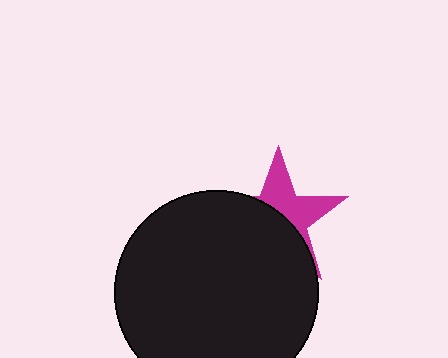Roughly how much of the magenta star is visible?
A small part of it is visible (roughly 43%).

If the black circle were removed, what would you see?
You would see the complete magenta star.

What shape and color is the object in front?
The object in front is a black circle.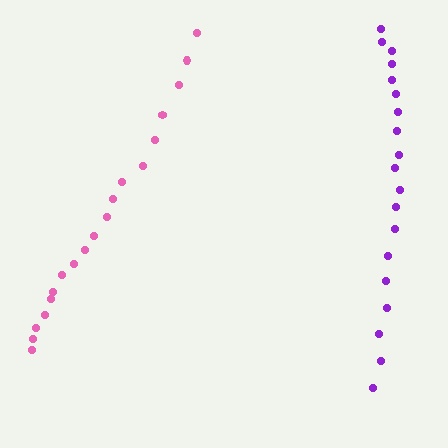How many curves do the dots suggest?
There are 2 distinct paths.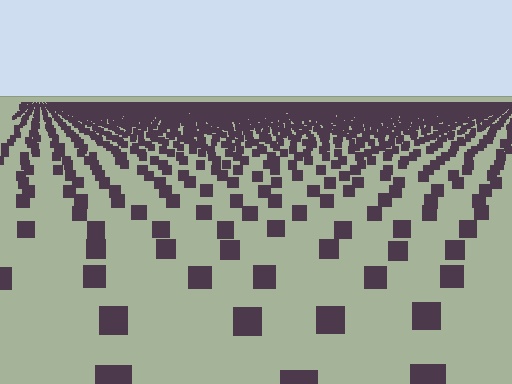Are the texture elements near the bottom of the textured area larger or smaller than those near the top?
Larger. Near the bottom, elements are closer to the viewer and appear at a bigger on-screen size.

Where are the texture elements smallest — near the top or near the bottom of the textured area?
Near the top.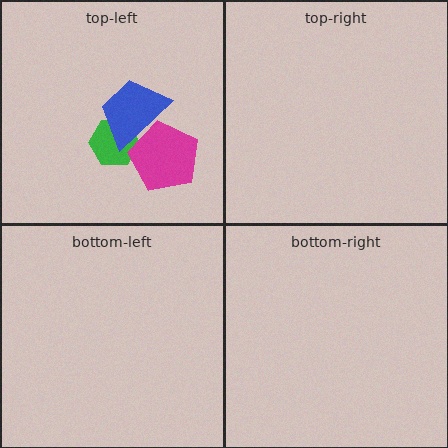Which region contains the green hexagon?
The top-left region.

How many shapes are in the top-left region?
3.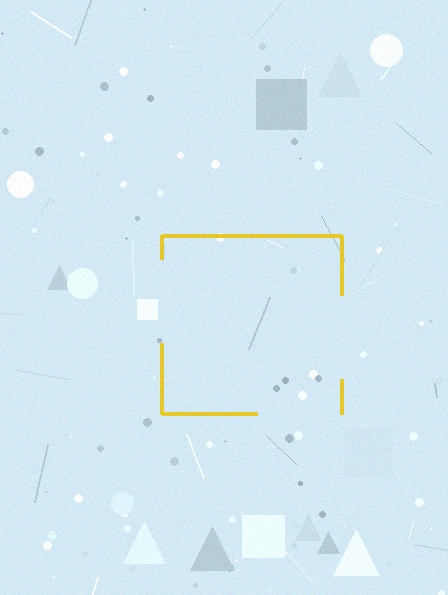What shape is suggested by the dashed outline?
The dashed outline suggests a square.